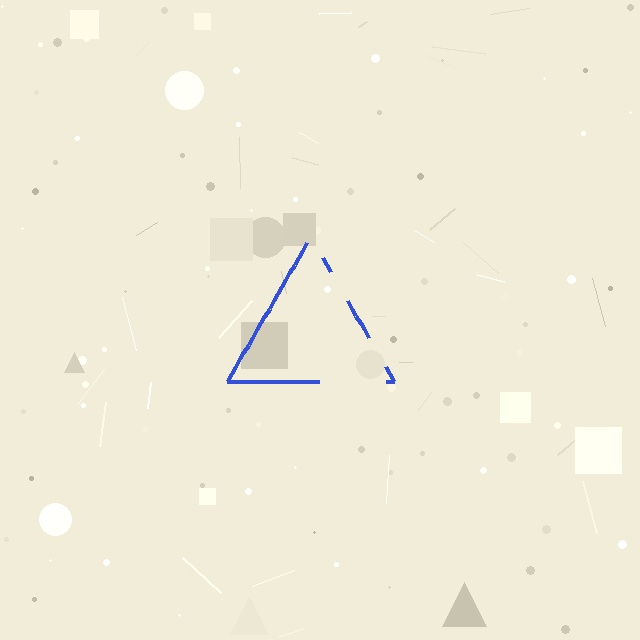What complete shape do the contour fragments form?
The contour fragments form a triangle.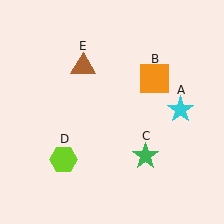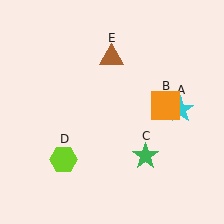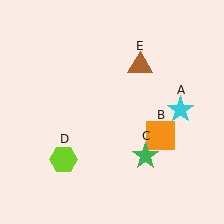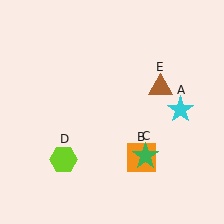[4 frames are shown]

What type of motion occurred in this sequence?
The orange square (object B), brown triangle (object E) rotated clockwise around the center of the scene.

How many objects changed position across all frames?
2 objects changed position: orange square (object B), brown triangle (object E).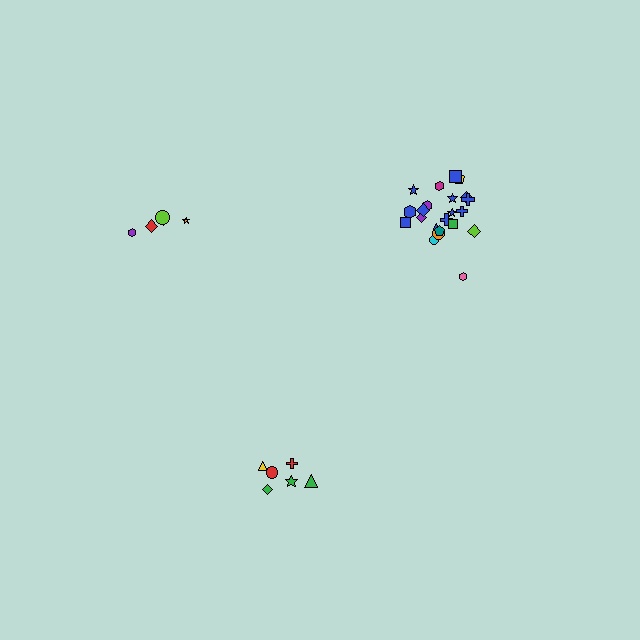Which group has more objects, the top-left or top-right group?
The top-right group.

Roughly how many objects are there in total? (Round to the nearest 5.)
Roughly 35 objects in total.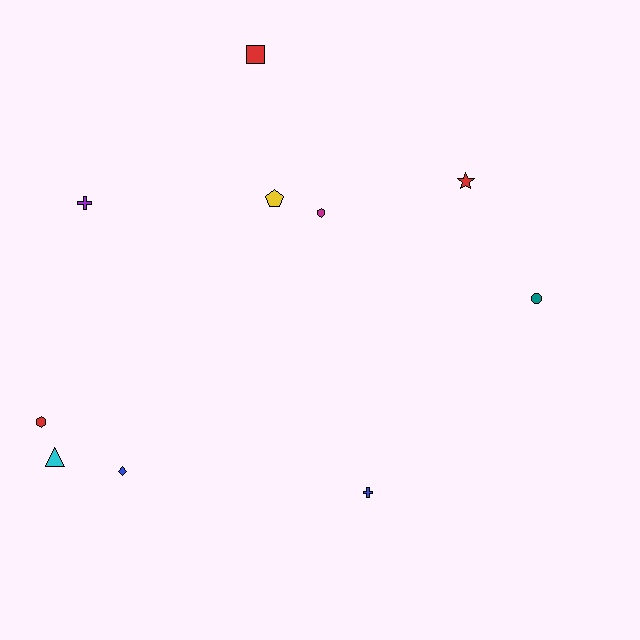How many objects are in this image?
There are 10 objects.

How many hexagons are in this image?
There are 2 hexagons.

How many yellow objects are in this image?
There is 1 yellow object.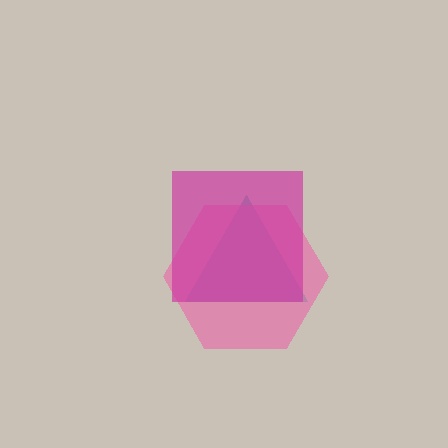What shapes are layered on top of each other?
The layered shapes are: a teal triangle, a pink hexagon, a magenta square.